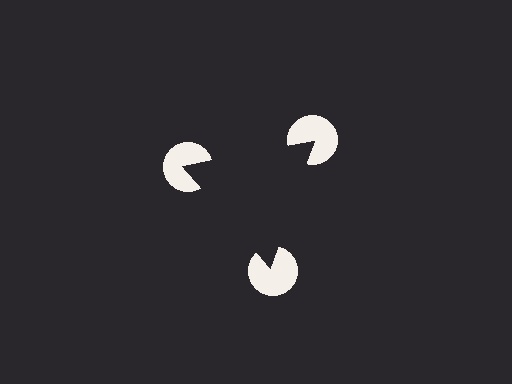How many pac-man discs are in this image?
There are 3 — one at each vertex of the illusory triangle.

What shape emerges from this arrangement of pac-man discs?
An illusory triangle — its edges are inferred from the aligned wedge cuts in the pac-man discs, not physically drawn.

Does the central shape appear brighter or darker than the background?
It typically appears slightly darker than the background, even though no actual brightness change is drawn.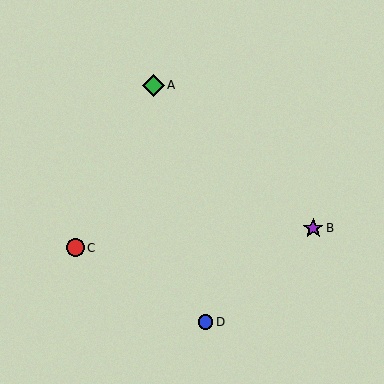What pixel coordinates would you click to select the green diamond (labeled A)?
Click at (153, 85) to select the green diamond A.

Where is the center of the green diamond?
The center of the green diamond is at (153, 85).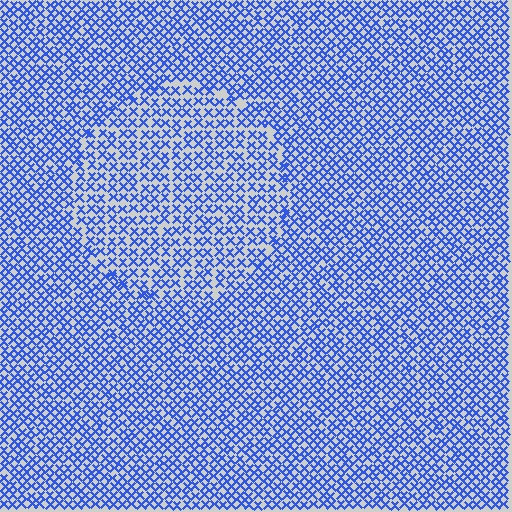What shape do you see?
I see a circle.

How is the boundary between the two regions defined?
The boundary is defined by a change in element density (approximately 1.4x ratio). All elements are the same color, size, and shape.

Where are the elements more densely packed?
The elements are more densely packed outside the circle boundary.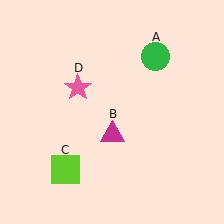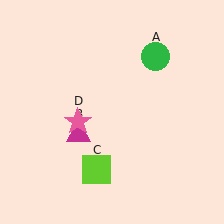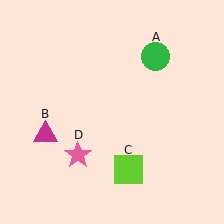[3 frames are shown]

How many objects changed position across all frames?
3 objects changed position: magenta triangle (object B), lime square (object C), pink star (object D).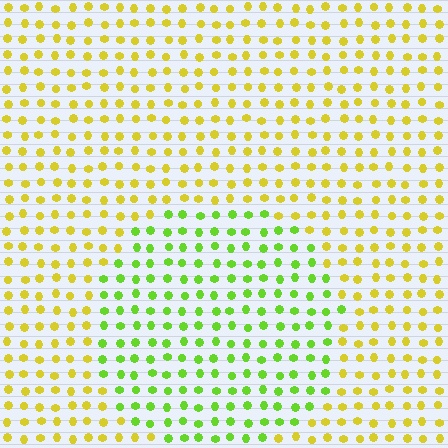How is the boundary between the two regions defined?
The boundary is defined purely by a slight shift in hue (about 43 degrees). Spacing, size, and orientation are identical on both sides.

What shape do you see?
I see a circle.